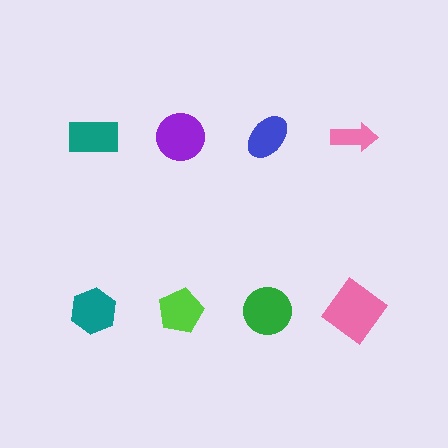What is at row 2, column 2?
A lime pentagon.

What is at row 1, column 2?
A purple circle.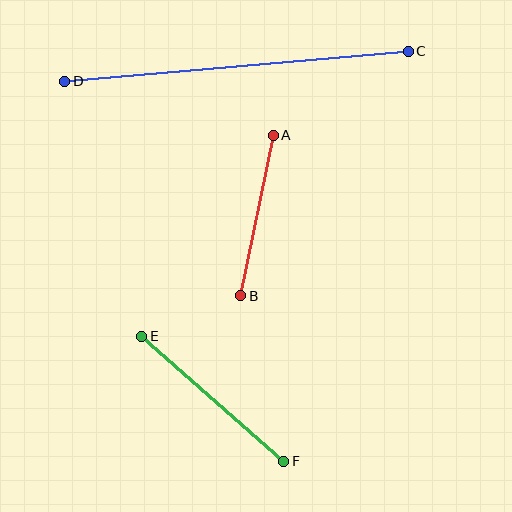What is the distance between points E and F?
The distance is approximately 189 pixels.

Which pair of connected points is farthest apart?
Points C and D are farthest apart.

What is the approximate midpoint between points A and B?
The midpoint is at approximately (257, 216) pixels.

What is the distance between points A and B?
The distance is approximately 164 pixels.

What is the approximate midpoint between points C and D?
The midpoint is at approximately (237, 66) pixels.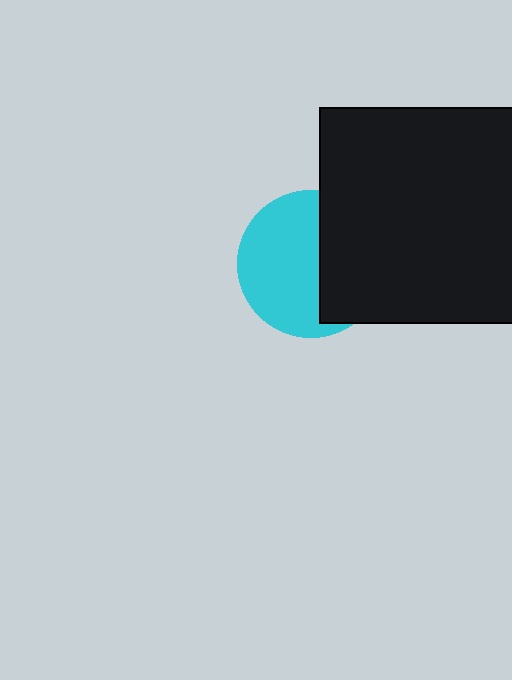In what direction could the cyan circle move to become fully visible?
The cyan circle could move left. That would shift it out from behind the black square entirely.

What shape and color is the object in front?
The object in front is a black square.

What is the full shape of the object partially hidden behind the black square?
The partially hidden object is a cyan circle.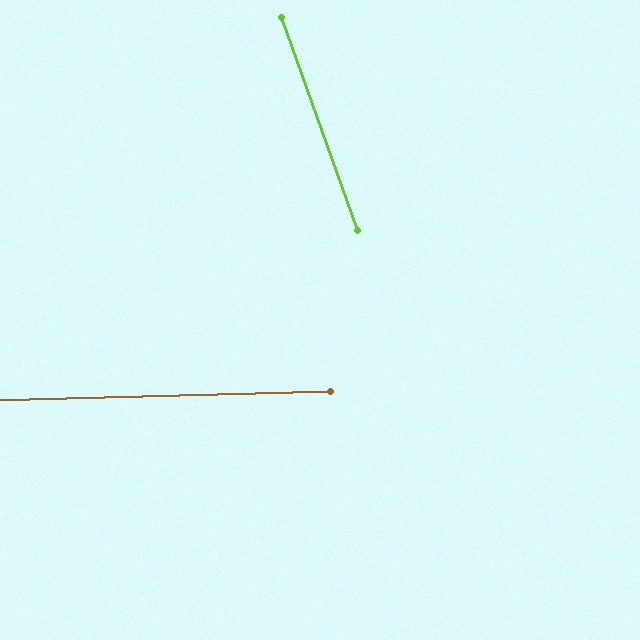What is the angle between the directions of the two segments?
Approximately 72 degrees.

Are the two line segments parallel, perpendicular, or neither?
Neither parallel nor perpendicular — they differ by about 72°.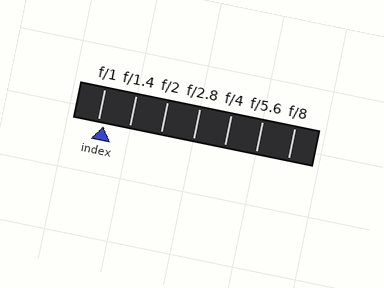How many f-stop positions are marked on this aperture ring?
There are 7 f-stop positions marked.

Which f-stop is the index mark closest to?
The index mark is closest to f/1.